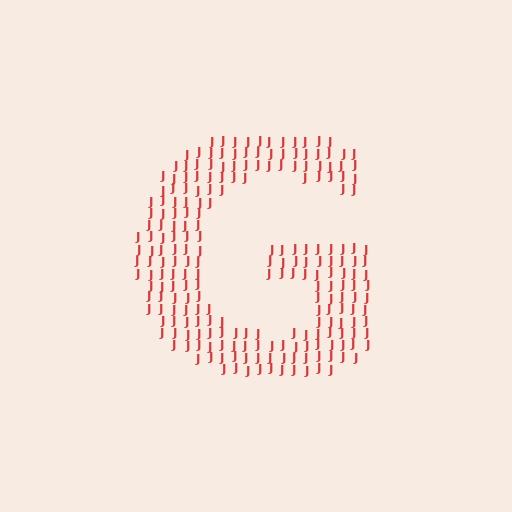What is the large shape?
The large shape is the letter G.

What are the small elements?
The small elements are letter J's.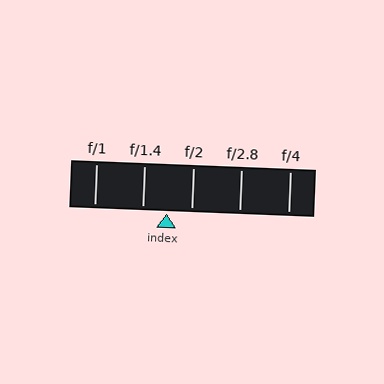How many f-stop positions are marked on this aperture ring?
There are 5 f-stop positions marked.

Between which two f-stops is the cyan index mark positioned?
The index mark is between f/1.4 and f/2.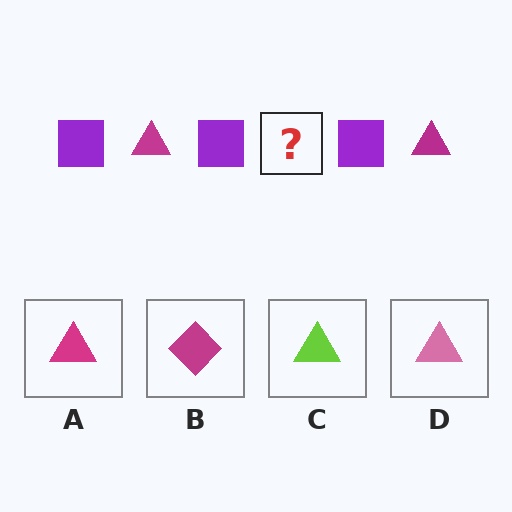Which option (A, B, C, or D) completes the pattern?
A.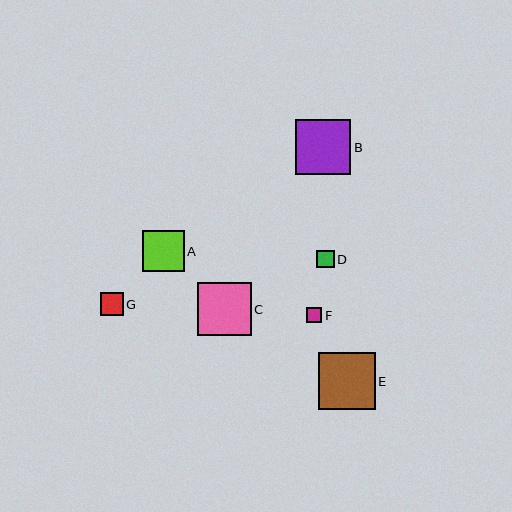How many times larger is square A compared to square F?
Square A is approximately 2.7 times the size of square F.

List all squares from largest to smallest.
From largest to smallest: E, B, C, A, G, D, F.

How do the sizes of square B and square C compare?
Square B and square C are approximately the same size.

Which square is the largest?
Square E is the largest with a size of approximately 57 pixels.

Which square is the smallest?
Square F is the smallest with a size of approximately 16 pixels.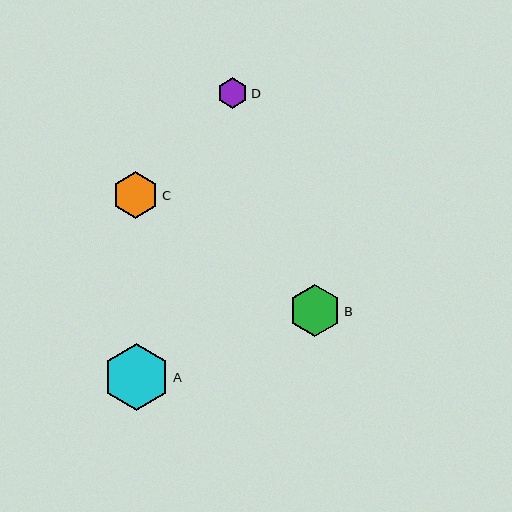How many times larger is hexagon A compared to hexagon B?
Hexagon A is approximately 1.3 times the size of hexagon B.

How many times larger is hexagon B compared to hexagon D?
Hexagon B is approximately 1.7 times the size of hexagon D.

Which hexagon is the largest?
Hexagon A is the largest with a size of approximately 67 pixels.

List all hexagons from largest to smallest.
From largest to smallest: A, B, C, D.